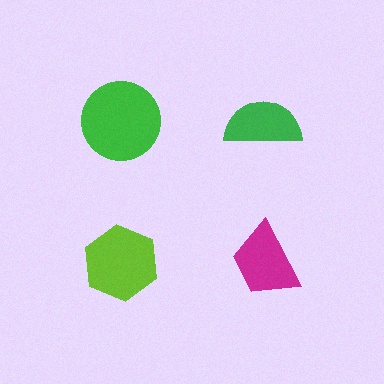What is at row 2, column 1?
A lime hexagon.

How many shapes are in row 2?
2 shapes.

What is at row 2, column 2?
A magenta trapezoid.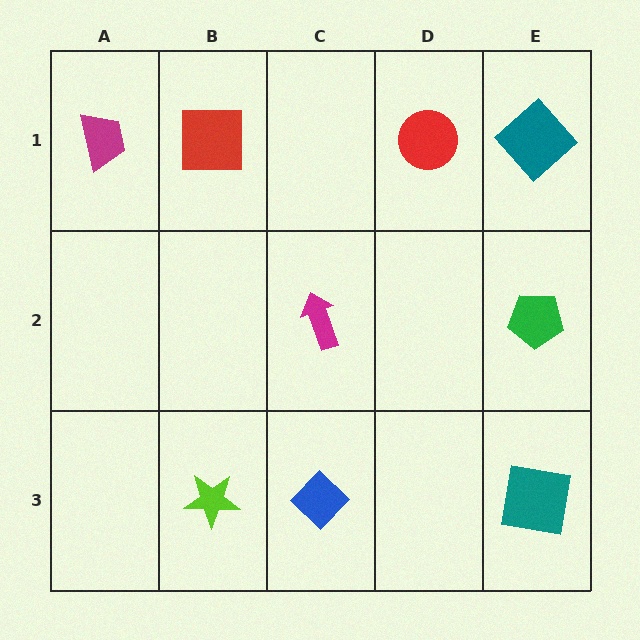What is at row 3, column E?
A teal square.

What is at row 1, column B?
A red square.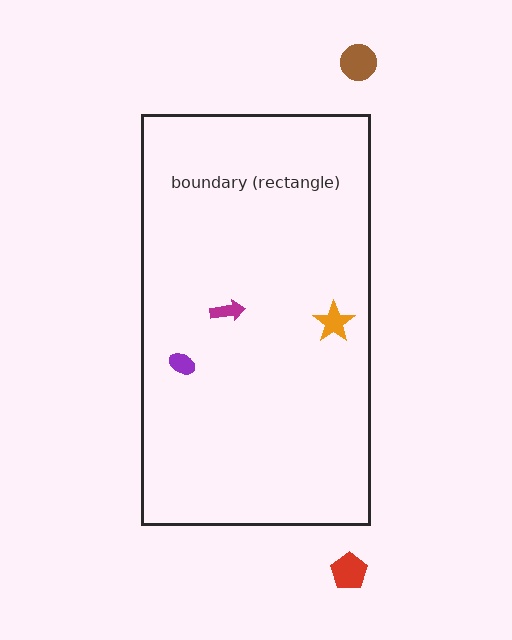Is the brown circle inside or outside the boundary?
Outside.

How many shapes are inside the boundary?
3 inside, 2 outside.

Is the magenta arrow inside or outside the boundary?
Inside.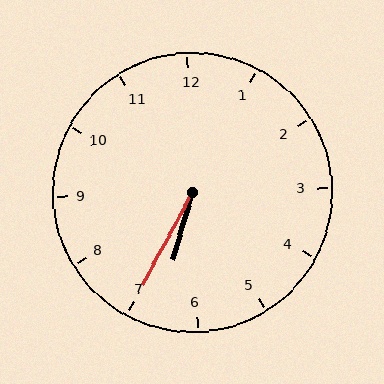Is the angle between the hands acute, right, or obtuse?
It is acute.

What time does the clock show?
6:35.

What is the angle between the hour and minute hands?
Approximately 12 degrees.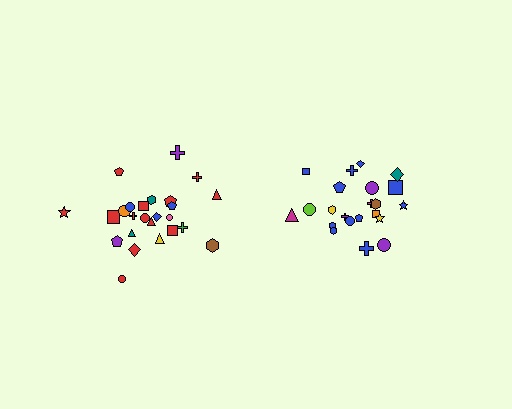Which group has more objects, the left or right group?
The left group.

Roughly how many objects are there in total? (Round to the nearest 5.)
Roughly 45 objects in total.